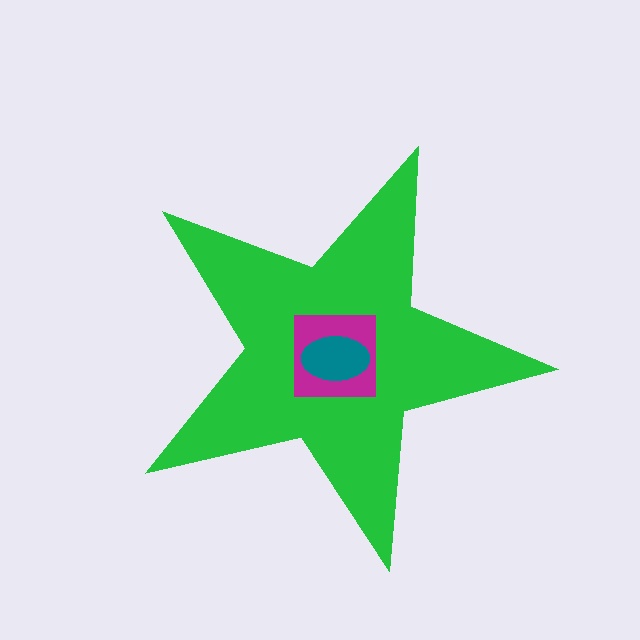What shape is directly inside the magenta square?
The teal ellipse.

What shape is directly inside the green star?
The magenta square.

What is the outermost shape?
The green star.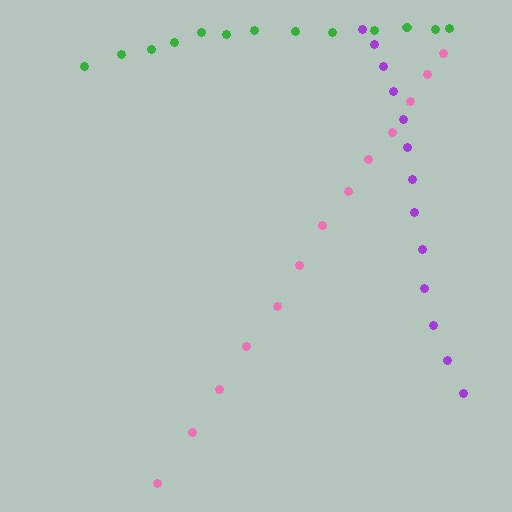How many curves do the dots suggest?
There are 3 distinct paths.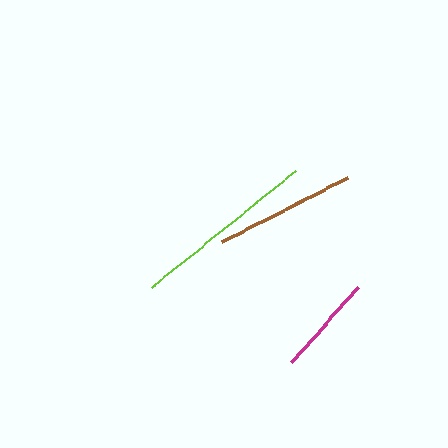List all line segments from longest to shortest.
From longest to shortest: lime, brown, magenta.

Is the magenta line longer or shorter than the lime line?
The lime line is longer than the magenta line.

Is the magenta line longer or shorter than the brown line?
The brown line is longer than the magenta line.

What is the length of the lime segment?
The lime segment is approximately 185 pixels long.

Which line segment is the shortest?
The magenta line is the shortest at approximately 100 pixels.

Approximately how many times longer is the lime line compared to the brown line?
The lime line is approximately 1.3 times the length of the brown line.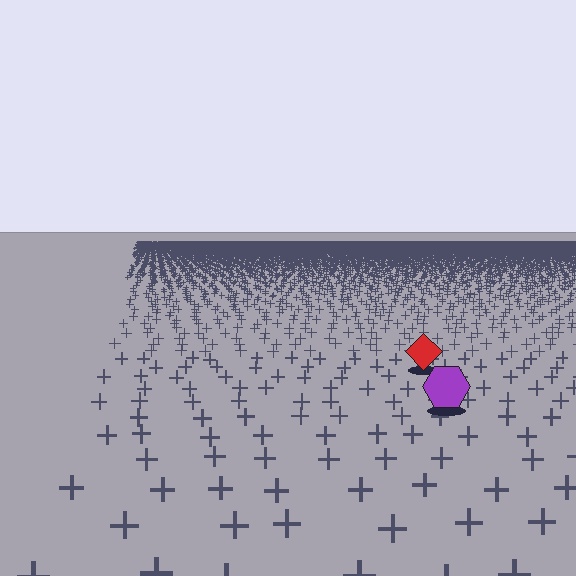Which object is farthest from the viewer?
The red diamond is farthest from the viewer. It appears smaller and the ground texture around it is denser.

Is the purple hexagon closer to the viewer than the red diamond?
Yes. The purple hexagon is closer — you can tell from the texture gradient: the ground texture is coarser near it.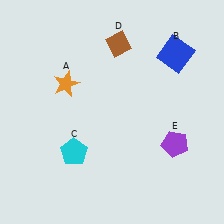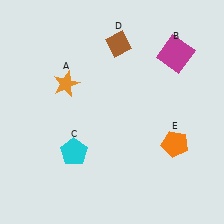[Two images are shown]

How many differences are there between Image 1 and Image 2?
There are 2 differences between the two images.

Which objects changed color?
B changed from blue to magenta. E changed from purple to orange.